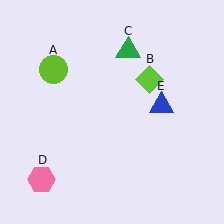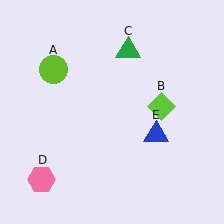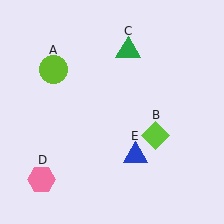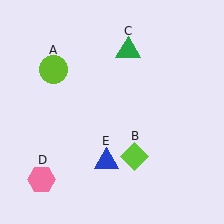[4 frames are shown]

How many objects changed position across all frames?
2 objects changed position: lime diamond (object B), blue triangle (object E).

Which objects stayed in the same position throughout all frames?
Lime circle (object A) and green triangle (object C) and pink hexagon (object D) remained stationary.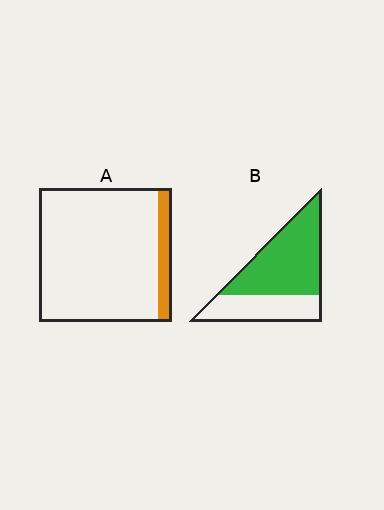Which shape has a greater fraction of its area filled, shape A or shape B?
Shape B.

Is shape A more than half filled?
No.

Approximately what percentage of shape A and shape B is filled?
A is approximately 10% and B is approximately 65%.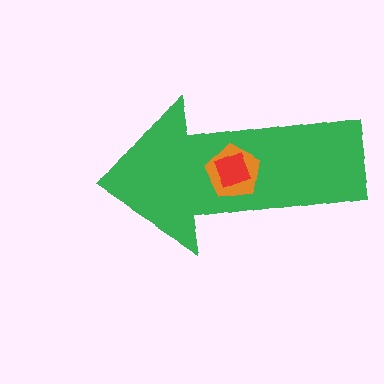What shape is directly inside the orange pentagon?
The red square.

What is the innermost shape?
The red square.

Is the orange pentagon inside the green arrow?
Yes.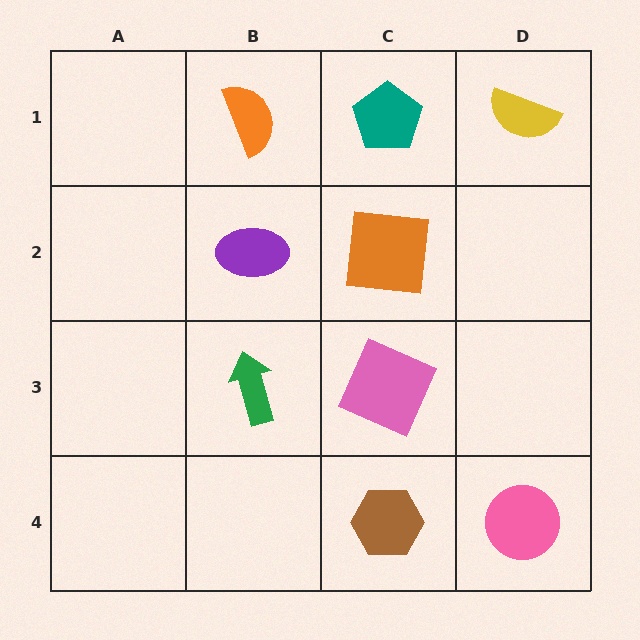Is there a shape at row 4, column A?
No, that cell is empty.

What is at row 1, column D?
A yellow semicircle.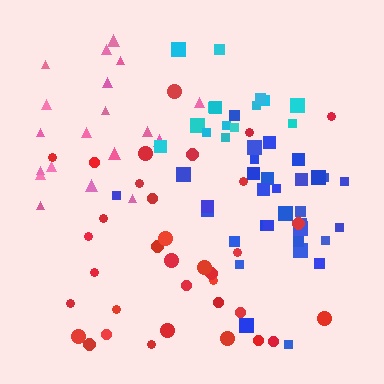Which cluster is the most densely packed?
Cyan.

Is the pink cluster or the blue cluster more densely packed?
Blue.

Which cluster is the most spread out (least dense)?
Pink.